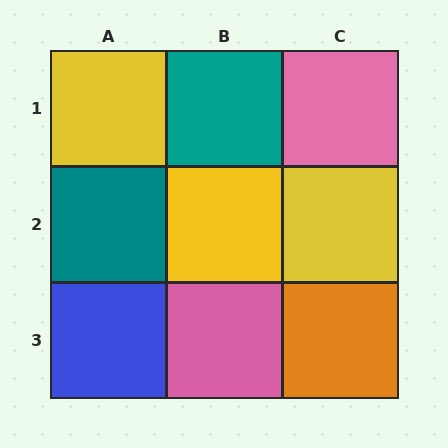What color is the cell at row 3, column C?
Orange.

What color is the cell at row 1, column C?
Pink.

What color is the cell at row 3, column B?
Pink.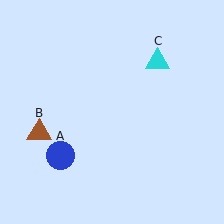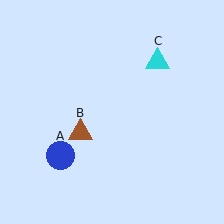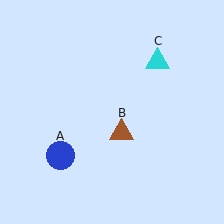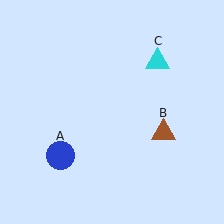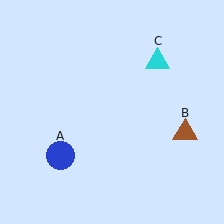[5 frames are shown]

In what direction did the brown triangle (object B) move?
The brown triangle (object B) moved right.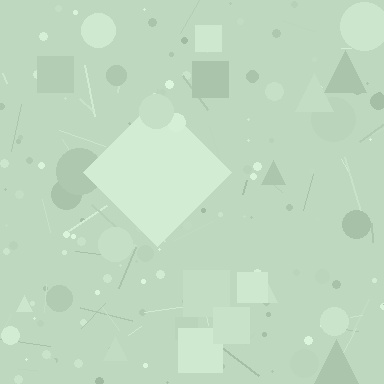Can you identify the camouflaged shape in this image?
The camouflaged shape is a diamond.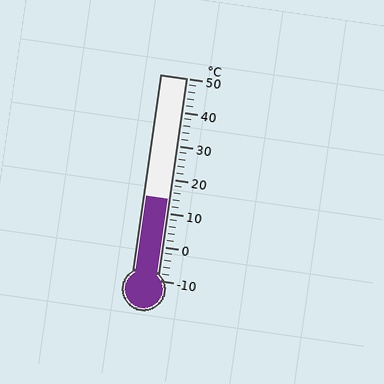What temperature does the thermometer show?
The thermometer shows approximately 14°C.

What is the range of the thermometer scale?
The thermometer scale ranges from -10°C to 50°C.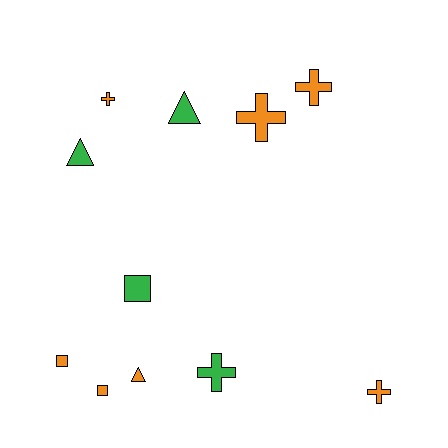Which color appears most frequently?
Orange, with 7 objects.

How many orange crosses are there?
There are 4 orange crosses.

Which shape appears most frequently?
Cross, with 5 objects.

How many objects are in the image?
There are 11 objects.